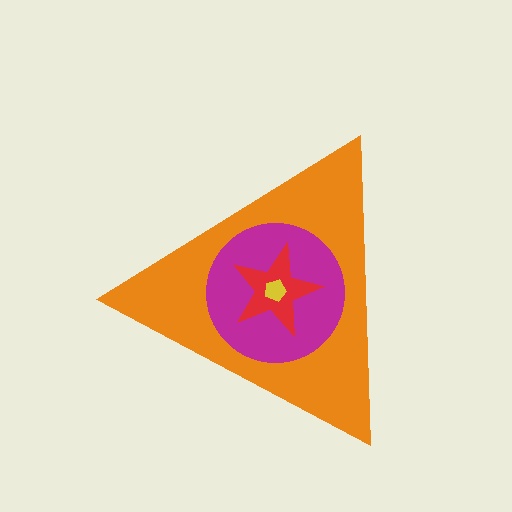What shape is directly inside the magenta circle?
The red star.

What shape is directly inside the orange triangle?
The magenta circle.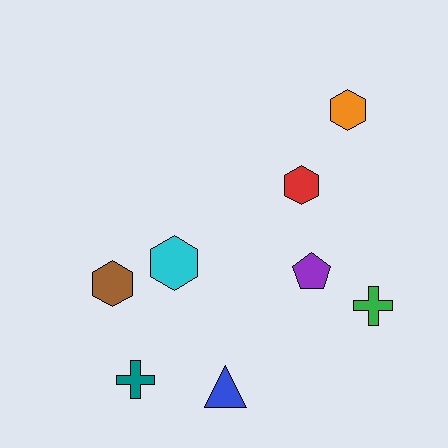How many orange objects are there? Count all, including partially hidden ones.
There is 1 orange object.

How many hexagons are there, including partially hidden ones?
There are 4 hexagons.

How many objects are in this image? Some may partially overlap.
There are 8 objects.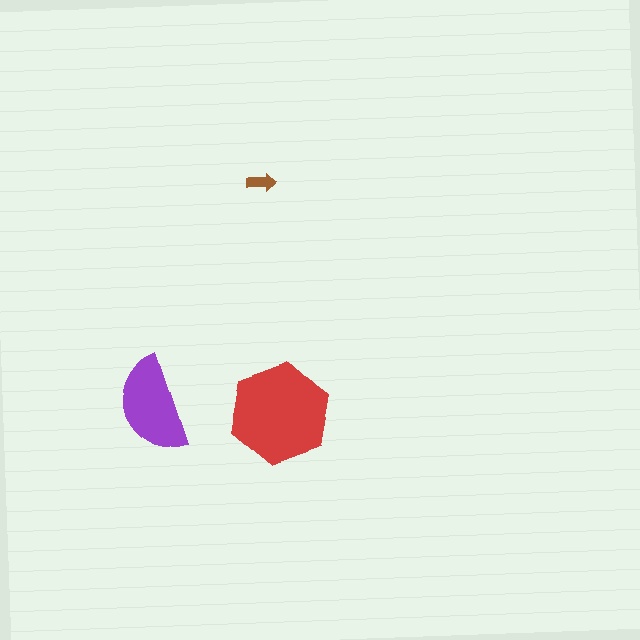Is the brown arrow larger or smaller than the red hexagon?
Smaller.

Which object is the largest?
The red hexagon.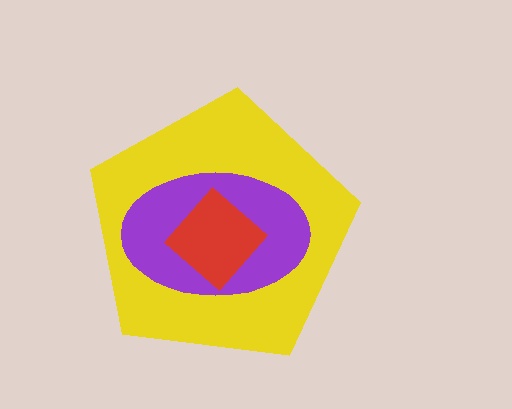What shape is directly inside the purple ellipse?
The red diamond.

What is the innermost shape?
The red diamond.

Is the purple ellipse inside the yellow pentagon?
Yes.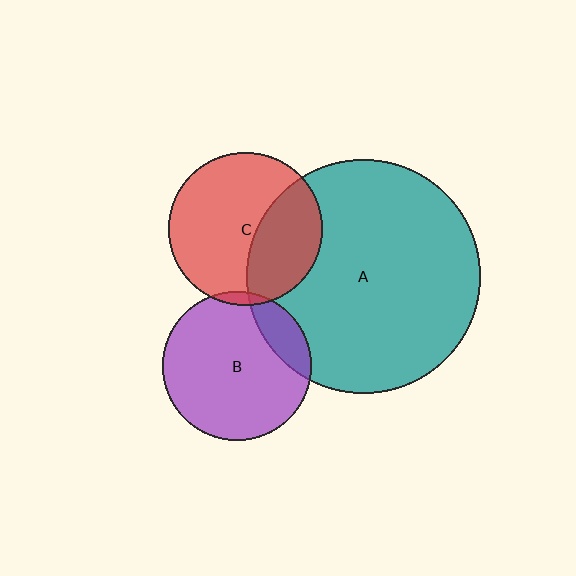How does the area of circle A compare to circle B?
Approximately 2.5 times.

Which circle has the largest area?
Circle A (teal).